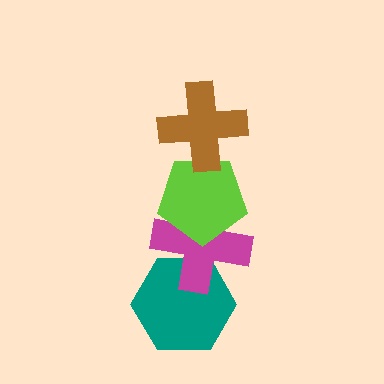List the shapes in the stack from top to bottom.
From top to bottom: the brown cross, the lime pentagon, the magenta cross, the teal hexagon.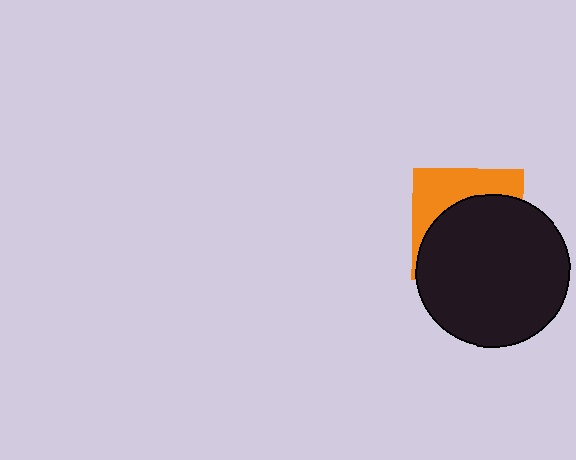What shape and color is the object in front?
The object in front is a black circle.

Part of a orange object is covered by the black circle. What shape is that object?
It is a square.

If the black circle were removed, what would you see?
You would see the complete orange square.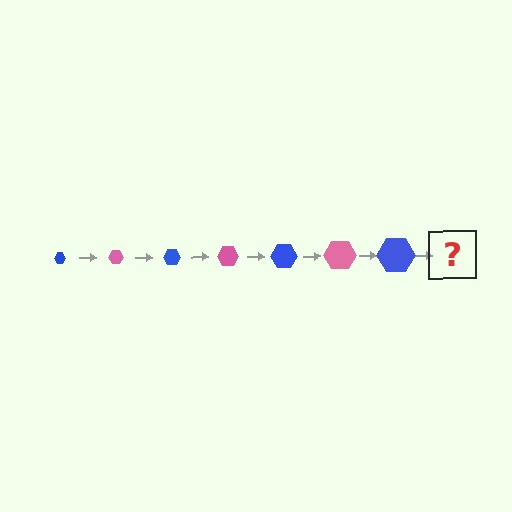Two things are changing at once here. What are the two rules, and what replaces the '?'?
The two rules are that the hexagon grows larger each step and the color cycles through blue and pink. The '?' should be a pink hexagon, larger than the previous one.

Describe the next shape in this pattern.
It should be a pink hexagon, larger than the previous one.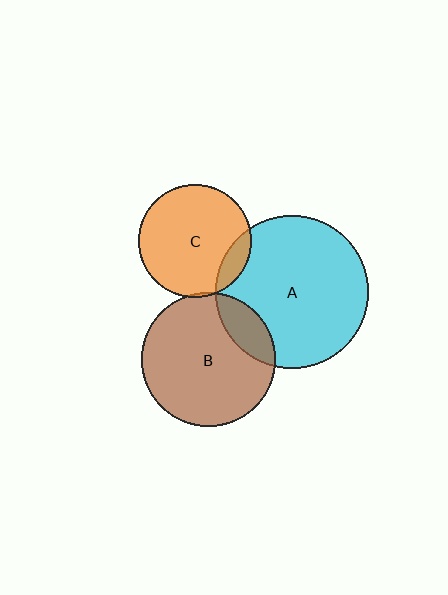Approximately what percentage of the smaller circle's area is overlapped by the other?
Approximately 5%.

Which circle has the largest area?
Circle A (cyan).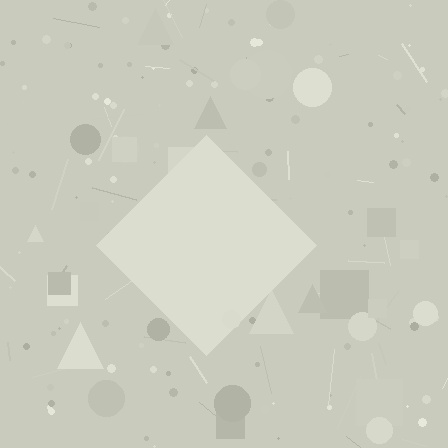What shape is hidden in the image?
A diamond is hidden in the image.